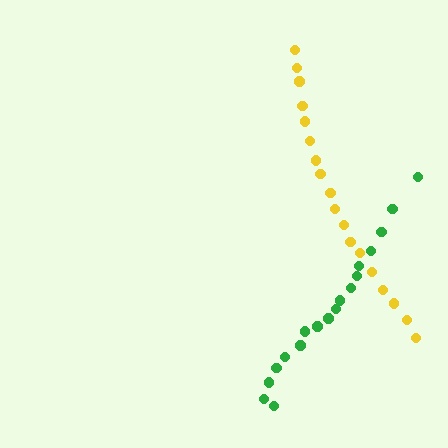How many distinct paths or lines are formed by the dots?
There are 2 distinct paths.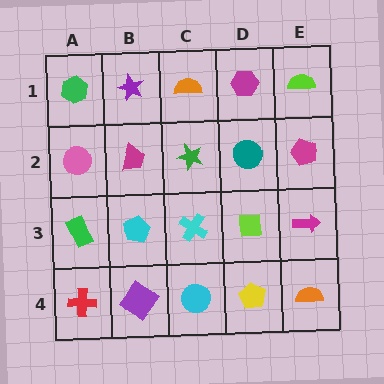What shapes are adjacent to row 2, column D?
A magenta hexagon (row 1, column D), a lime square (row 3, column D), a green star (row 2, column C), a magenta pentagon (row 2, column E).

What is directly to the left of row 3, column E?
A lime square.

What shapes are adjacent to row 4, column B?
A cyan pentagon (row 3, column B), a red cross (row 4, column A), a cyan circle (row 4, column C).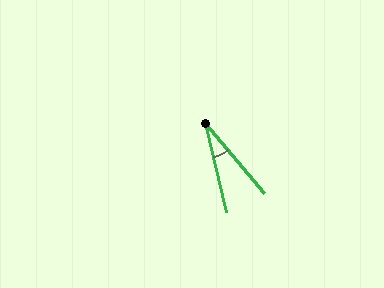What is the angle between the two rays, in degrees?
Approximately 27 degrees.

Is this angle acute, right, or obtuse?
It is acute.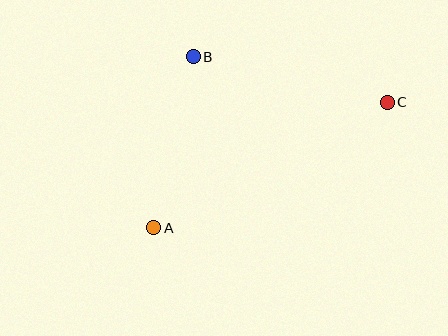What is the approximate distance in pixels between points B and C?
The distance between B and C is approximately 199 pixels.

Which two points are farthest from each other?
Points A and C are farthest from each other.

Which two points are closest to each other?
Points A and B are closest to each other.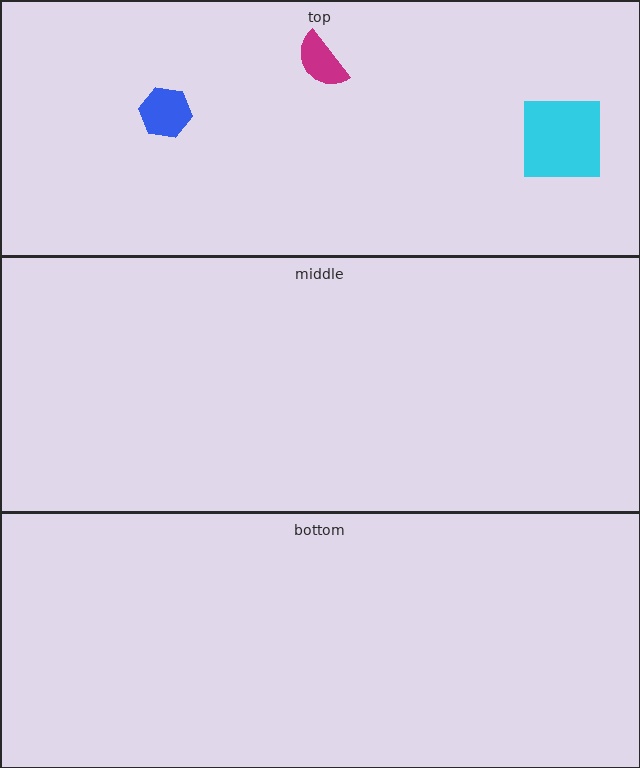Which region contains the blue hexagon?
The top region.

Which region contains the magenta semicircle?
The top region.